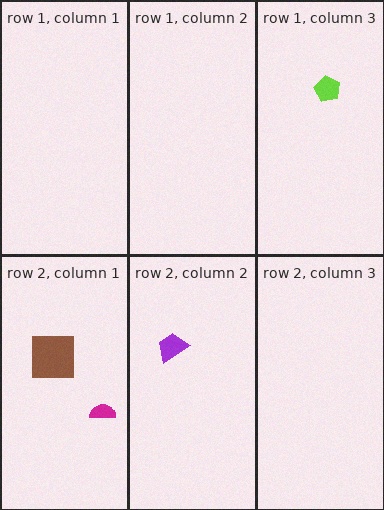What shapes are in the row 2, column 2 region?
The purple trapezoid.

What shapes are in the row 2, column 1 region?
The magenta semicircle, the brown square.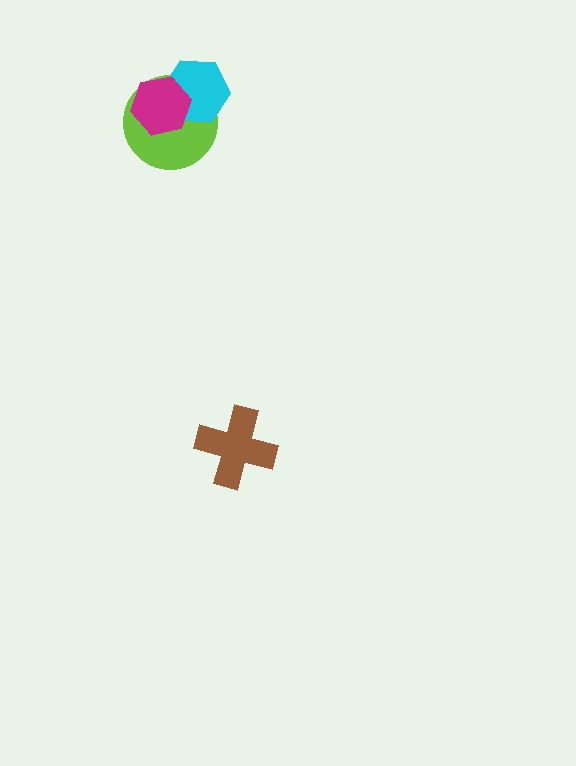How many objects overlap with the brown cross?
0 objects overlap with the brown cross.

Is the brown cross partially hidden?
No, no other shape covers it.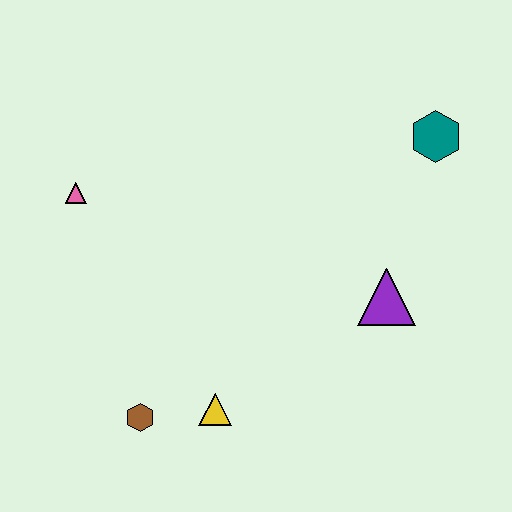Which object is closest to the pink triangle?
The brown hexagon is closest to the pink triangle.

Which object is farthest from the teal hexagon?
The brown hexagon is farthest from the teal hexagon.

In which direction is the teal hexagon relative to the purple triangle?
The teal hexagon is above the purple triangle.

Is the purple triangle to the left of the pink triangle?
No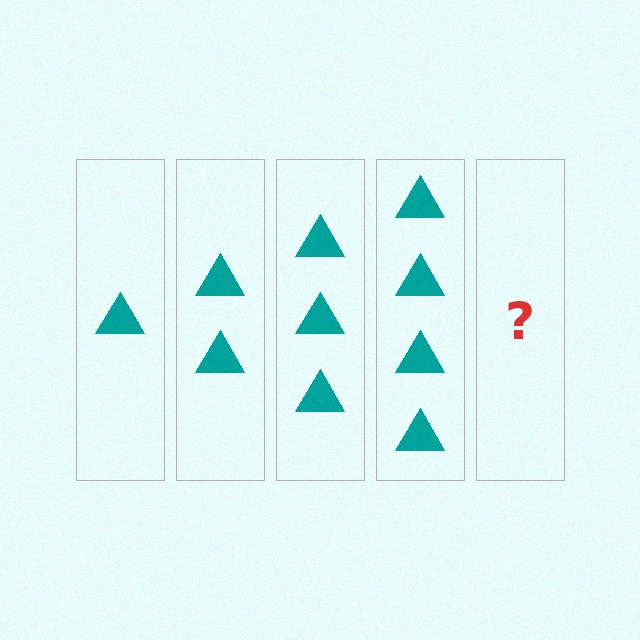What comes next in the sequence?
The next element should be 5 triangles.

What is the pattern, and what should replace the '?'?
The pattern is that each step adds one more triangle. The '?' should be 5 triangles.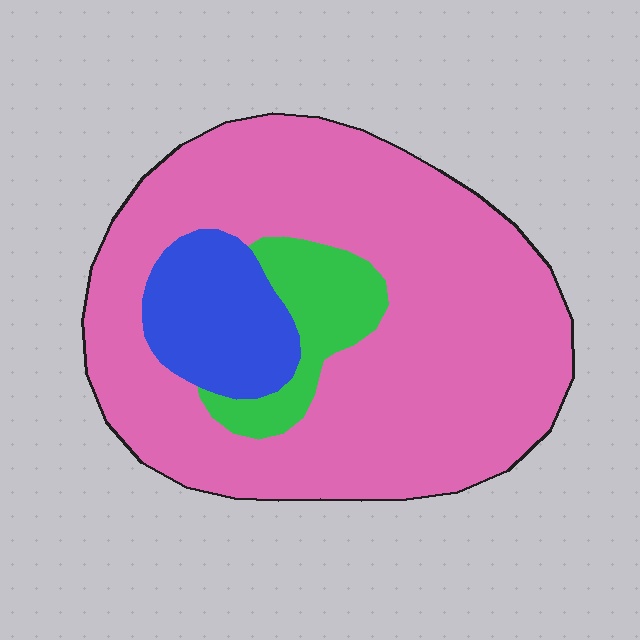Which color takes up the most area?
Pink, at roughly 75%.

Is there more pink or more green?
Pink.